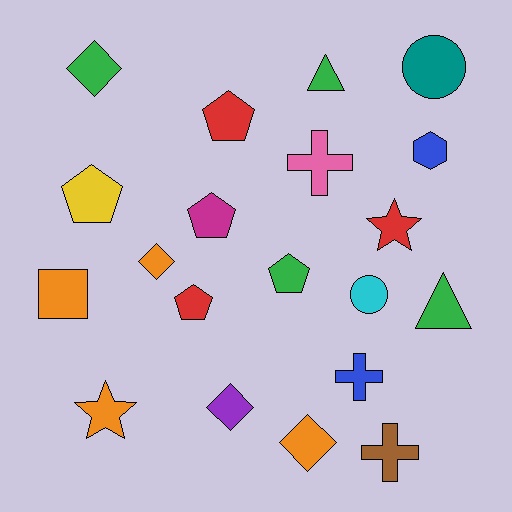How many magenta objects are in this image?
There is 1 magenta object.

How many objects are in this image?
There are 20 objects.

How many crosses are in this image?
There are 3 crosses.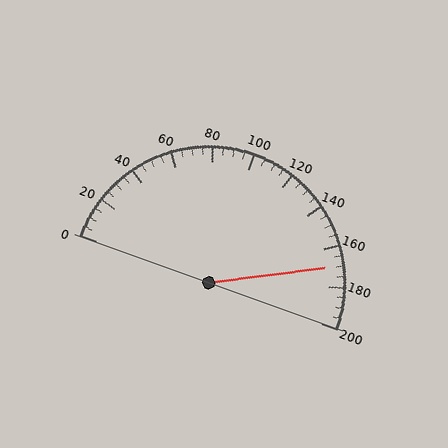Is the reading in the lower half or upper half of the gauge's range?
The reading is in the upper half of the range (0 to 200).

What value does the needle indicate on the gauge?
The needle indicates approximately 170.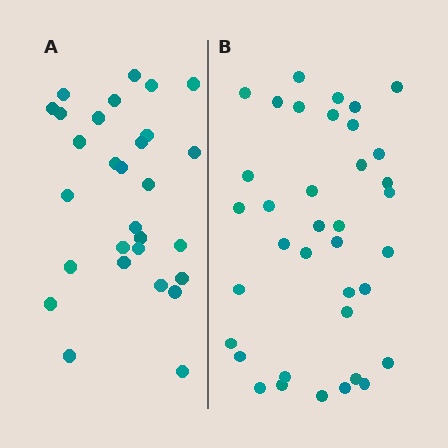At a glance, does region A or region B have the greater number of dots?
Region B (the right region) has more dots.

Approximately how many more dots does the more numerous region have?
Region B has roughly 8 or so more dots than region A.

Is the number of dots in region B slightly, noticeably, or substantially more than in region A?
Region B has noticeably more, but not dramatically so. The ratio is roughly 1.3 to 1.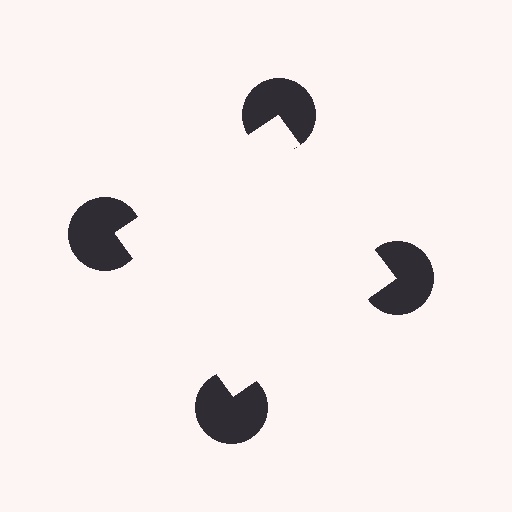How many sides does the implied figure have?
4 sides.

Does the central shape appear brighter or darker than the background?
It typically appears slightly brighter than the background, even though no actual brightness change is drawn.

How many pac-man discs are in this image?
There are 4 — one at each vertex of the illusory square.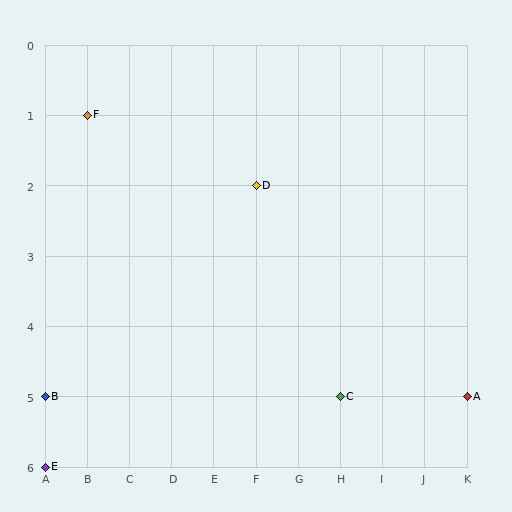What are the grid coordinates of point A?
Point A is at grid coordinates (K, 5).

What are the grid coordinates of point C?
Point C is at grid coordinates (H, 5).